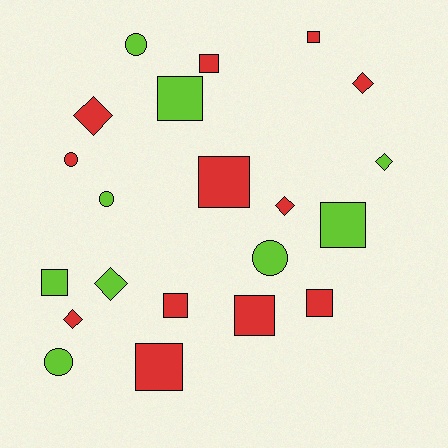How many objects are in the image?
There are 21 objects.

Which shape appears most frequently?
Square, with 10 objects.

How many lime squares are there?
There are 3 lime squares.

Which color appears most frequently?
Red, with 12 objects.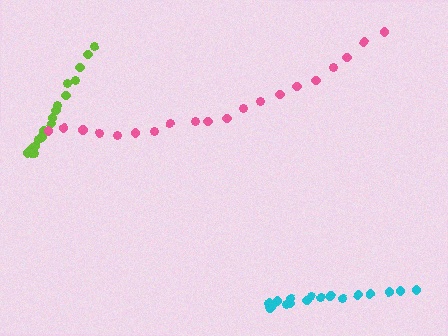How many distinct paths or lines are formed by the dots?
There are 3 distinct paths.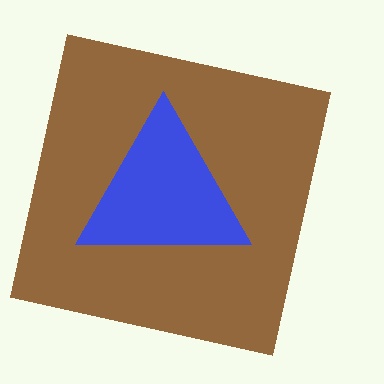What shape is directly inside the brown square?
The blue triangle.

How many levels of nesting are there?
2.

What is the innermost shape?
The blue triangle.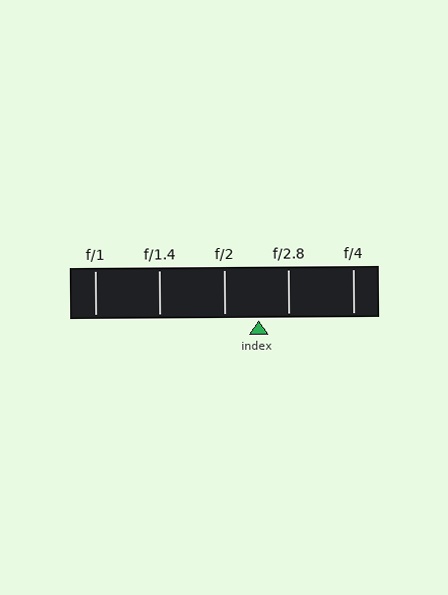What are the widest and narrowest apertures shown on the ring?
The widest aperture shown is f/1 and the narrowest is f/4.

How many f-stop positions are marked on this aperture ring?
There are 5 f-stop positions marked.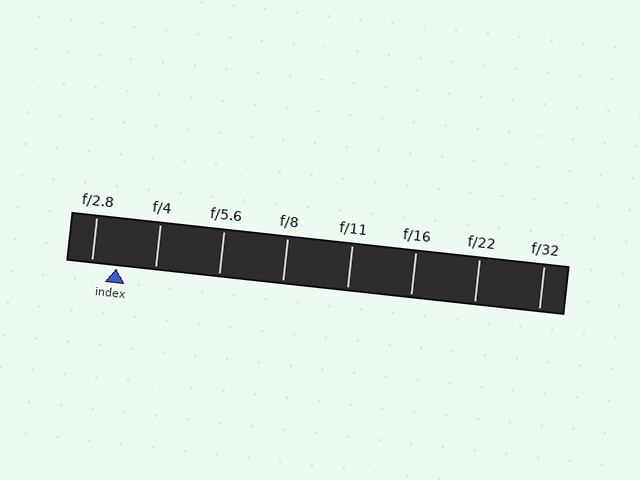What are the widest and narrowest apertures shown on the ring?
The widest aperture shown is f/2.8 and the narrowest is f/32.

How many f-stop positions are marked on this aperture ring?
There are 8 f-stop positions marked.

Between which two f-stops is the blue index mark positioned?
The index mark is between f/2.8 and f/4.